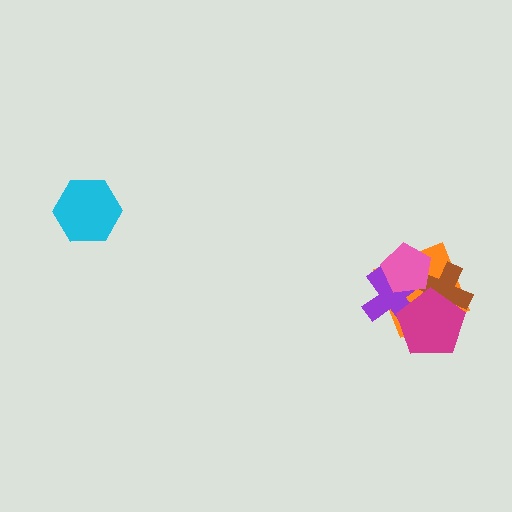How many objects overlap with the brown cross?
4 objects overlap with the brown cross.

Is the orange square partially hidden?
Yes, it is partially covered by another shape.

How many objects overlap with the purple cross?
4 objects overlap with the purple cross.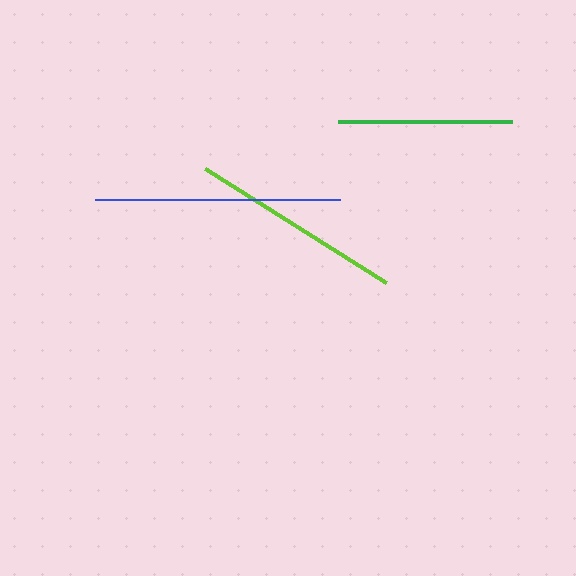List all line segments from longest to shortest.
From longest to shortest: blue, lime, green.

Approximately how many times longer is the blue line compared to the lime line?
The blue line is approximately 1.1 times the length of the lime line.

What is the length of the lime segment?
The lime segment is approximately 214 pixels long.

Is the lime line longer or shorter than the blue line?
The blue line is longer than the lime line.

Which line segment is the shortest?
The green line is the shortest at approximately 174 pixels.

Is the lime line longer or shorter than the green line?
The lime line is longer than the green line.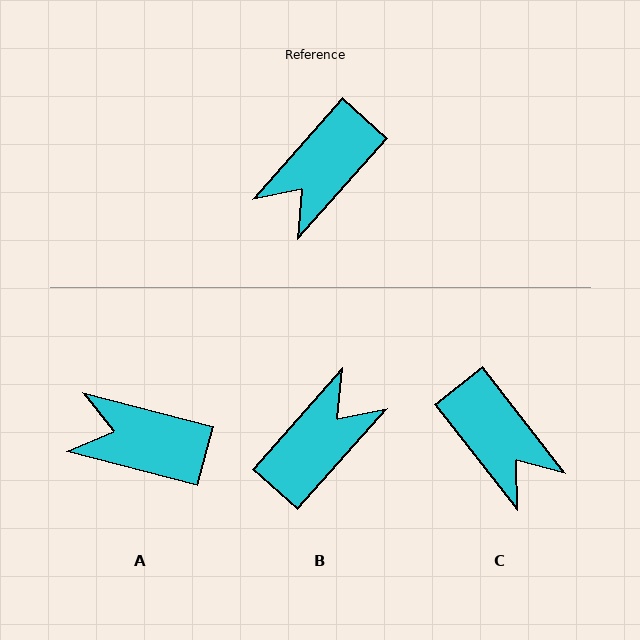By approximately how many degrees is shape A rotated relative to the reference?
Approximately 63 degrees clockwise.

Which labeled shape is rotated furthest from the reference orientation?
B, about 180 degrees away.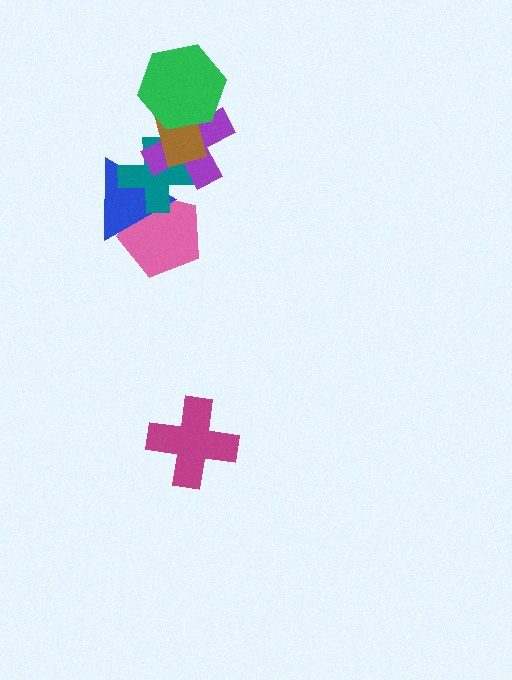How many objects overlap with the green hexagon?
2 objects overlap with the green hexagon.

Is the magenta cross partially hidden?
No, no other shape covers it.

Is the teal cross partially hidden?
Yes, it is partially covered by another shape.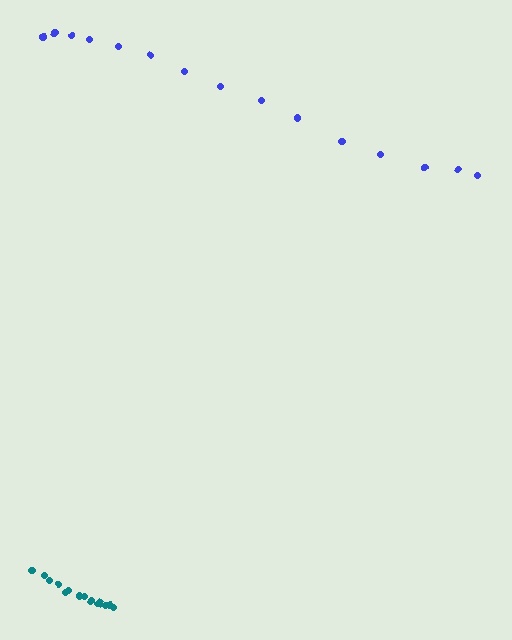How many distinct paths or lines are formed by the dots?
There are 2 distinct paths.